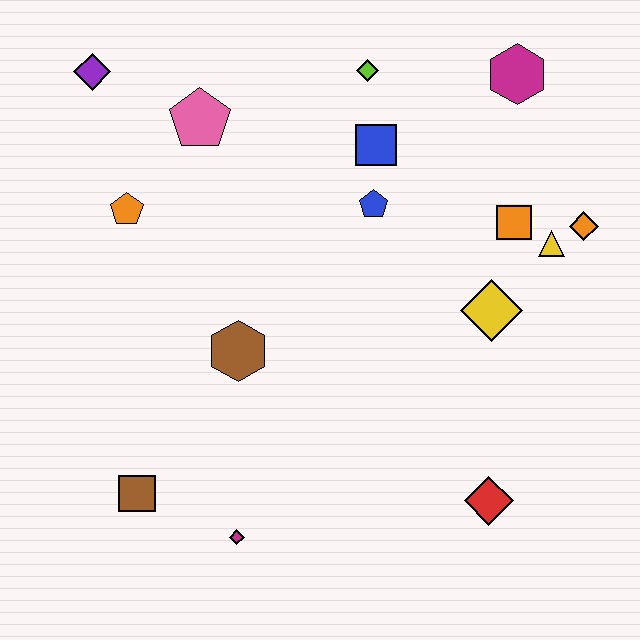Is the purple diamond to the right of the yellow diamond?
No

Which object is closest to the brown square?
The magenta diamond is closest to the brown square.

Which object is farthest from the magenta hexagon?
The brown square is farthest from the magenta hexagon.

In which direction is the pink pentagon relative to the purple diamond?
The pink pentagon is to the right of the purple diamond.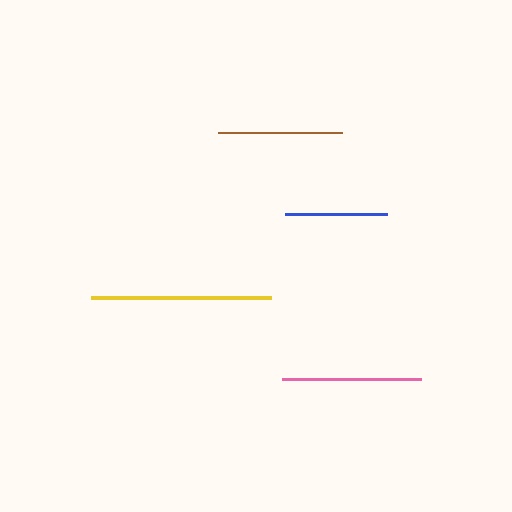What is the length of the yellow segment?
The yellow segment is approximately 180 pixels long.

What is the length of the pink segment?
The pink segment is approximately 139 pixels long.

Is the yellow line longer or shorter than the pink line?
The yellow line is longer than the pink line.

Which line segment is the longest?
The yellow line is the longest at approximately 180 pixels.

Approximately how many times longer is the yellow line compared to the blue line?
The yellow line is approximately 1.7 times the length of the blue line.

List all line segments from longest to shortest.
From longest to shortest: yellow, pink, brown, blue.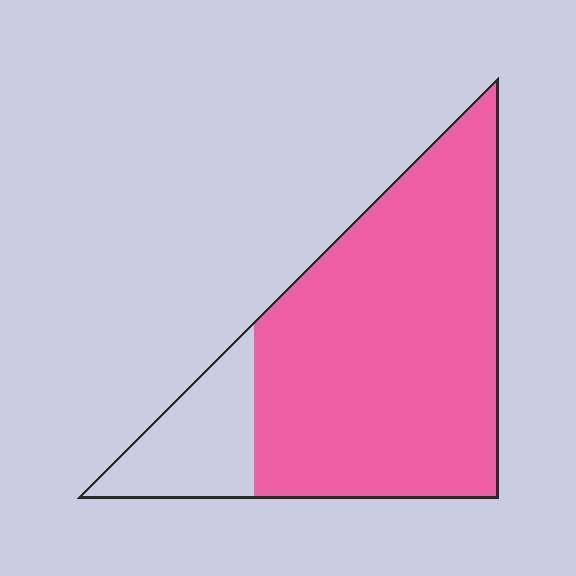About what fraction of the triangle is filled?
About five sixths (5/6).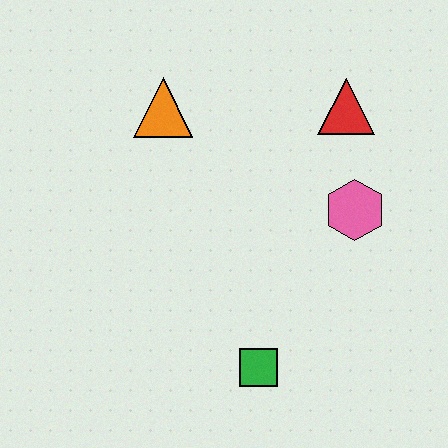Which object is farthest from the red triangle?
The green square is farthest from the red triangle.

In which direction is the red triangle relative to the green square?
The red triangle is above the green square.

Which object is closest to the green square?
The pink hexagon is closest to the green square.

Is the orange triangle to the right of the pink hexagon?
No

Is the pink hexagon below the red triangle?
Yes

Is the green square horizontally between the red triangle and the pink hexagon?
No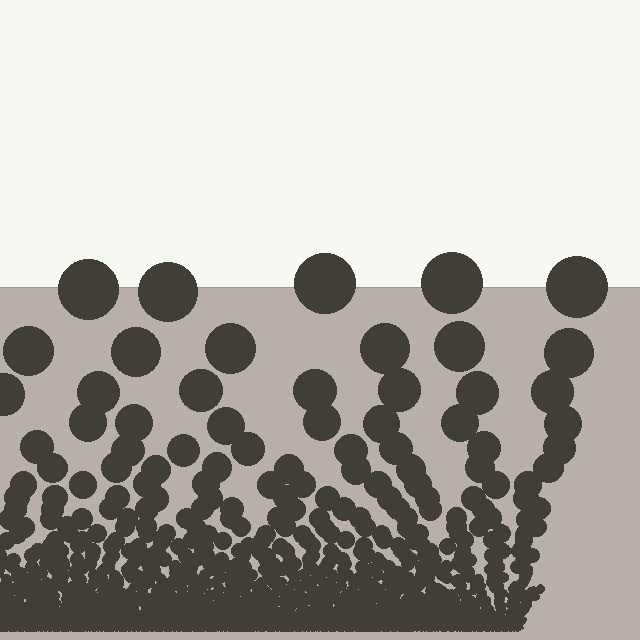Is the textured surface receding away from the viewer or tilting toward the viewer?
The surface appears to tilt toward the viewer. Texture elements get larger and sparser toward the top.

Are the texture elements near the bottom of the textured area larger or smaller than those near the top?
Smaller. The gradient is inverted — elements near the bottom are smaller and denser.